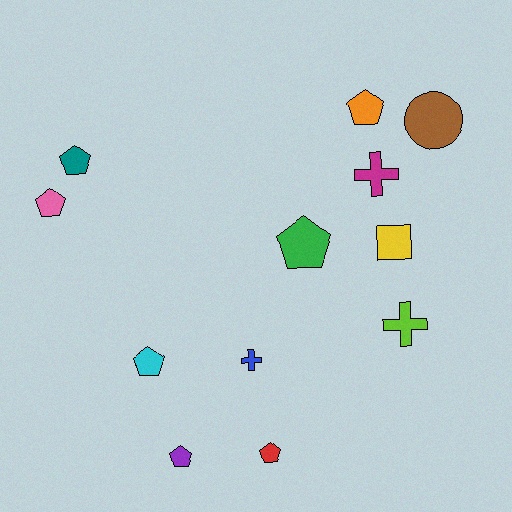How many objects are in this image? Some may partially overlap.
There are 12 objects.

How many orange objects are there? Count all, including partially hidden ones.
There is 1 orange object.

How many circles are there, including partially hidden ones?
There is 1 circle.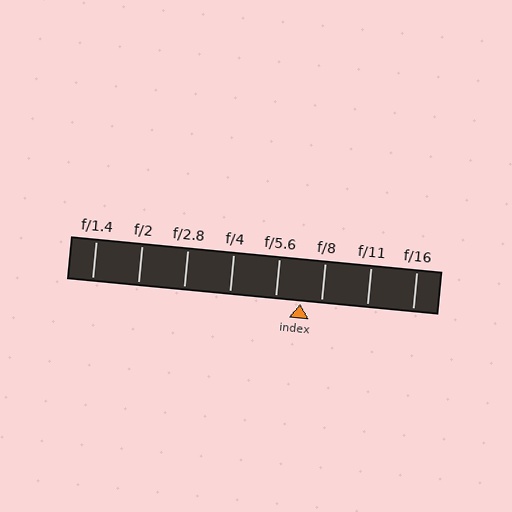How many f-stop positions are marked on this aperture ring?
There are 8 f-stop positions marked.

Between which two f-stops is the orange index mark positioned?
The index mark is between f/5.6 and f/8.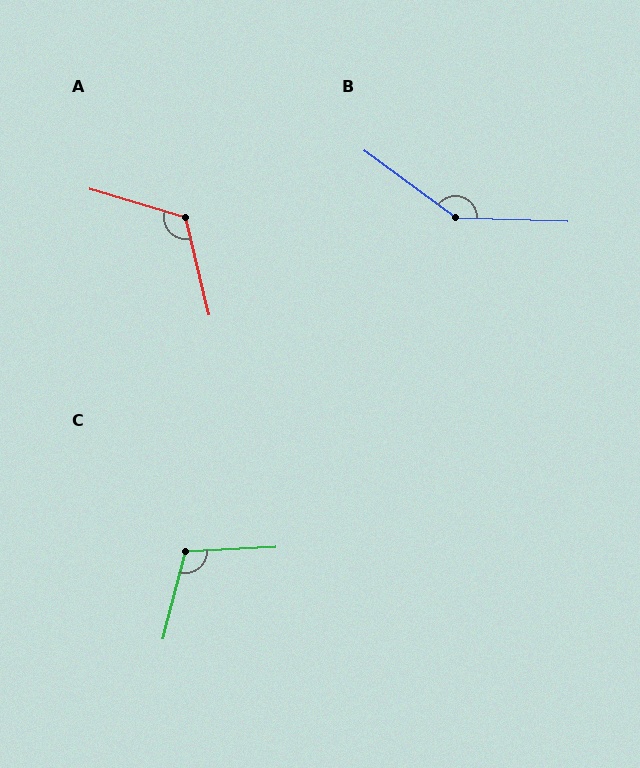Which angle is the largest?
B, at approximately 145 degrees.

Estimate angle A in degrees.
Approximately 120 degrees.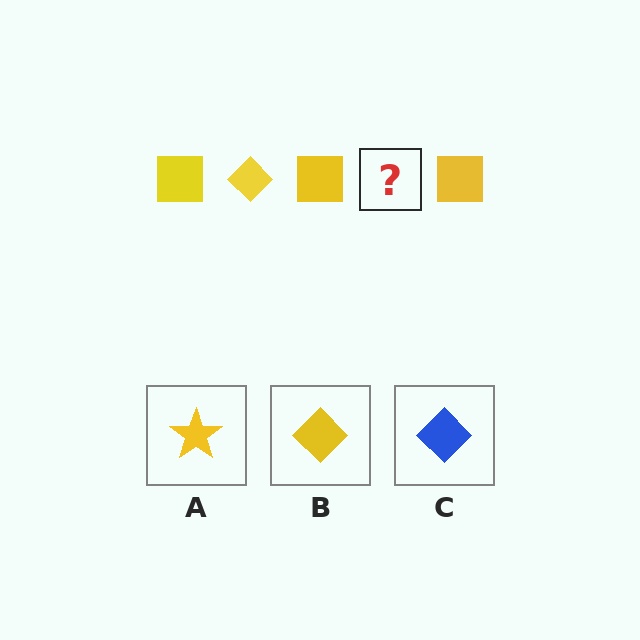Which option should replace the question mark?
Option B.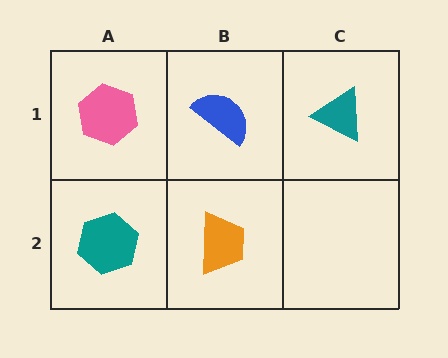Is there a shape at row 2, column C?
No, that cell is empty.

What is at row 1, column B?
A blue semicircle.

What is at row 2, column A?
A teal hexagon.